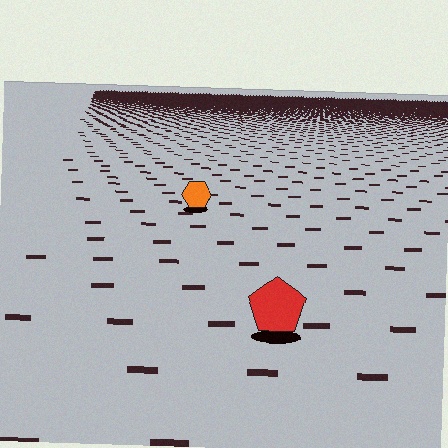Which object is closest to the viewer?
The red pentagon is closest. The texture marks near it are larger and more spread out.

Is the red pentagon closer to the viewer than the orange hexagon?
Yes. The red pentagon is closer — you can tell from the texture gradient: the ground texture is coarser near it.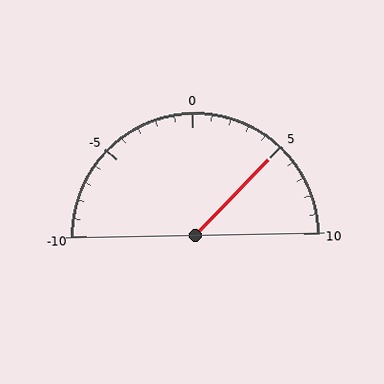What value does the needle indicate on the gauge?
The needle indicates approximately 5.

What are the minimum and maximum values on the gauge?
The gauge ranges from -10 to 10.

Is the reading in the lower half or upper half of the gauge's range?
The reading is in the upper half of the range (-10 to 10).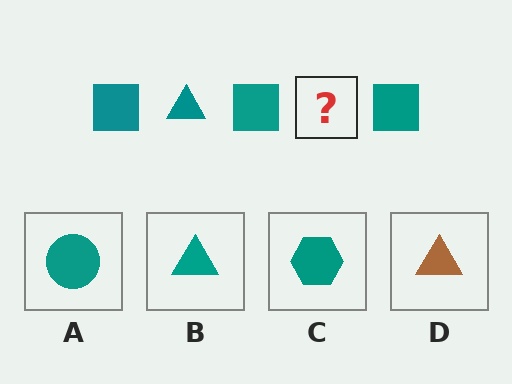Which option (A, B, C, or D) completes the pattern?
B.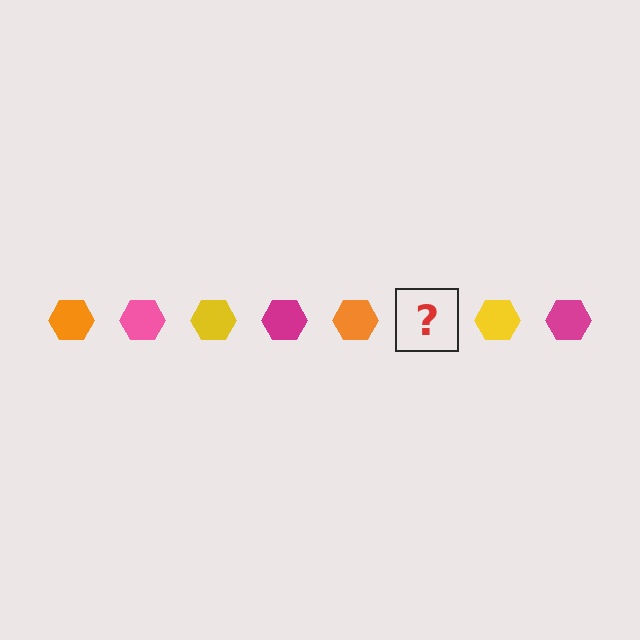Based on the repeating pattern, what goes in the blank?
The blank should be a pink hexagon.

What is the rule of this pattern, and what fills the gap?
The rule is that the pattern cycles through orange, pink, yellow, magenta hexagons. The gap should be filled with a pink hexagon.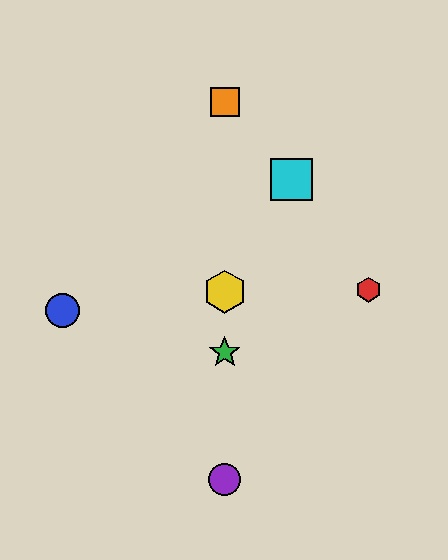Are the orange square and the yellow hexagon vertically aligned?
Yes, both are at x≈225.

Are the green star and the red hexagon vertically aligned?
No, the green star is at x≈225 and the red hexagon is at x≈368.